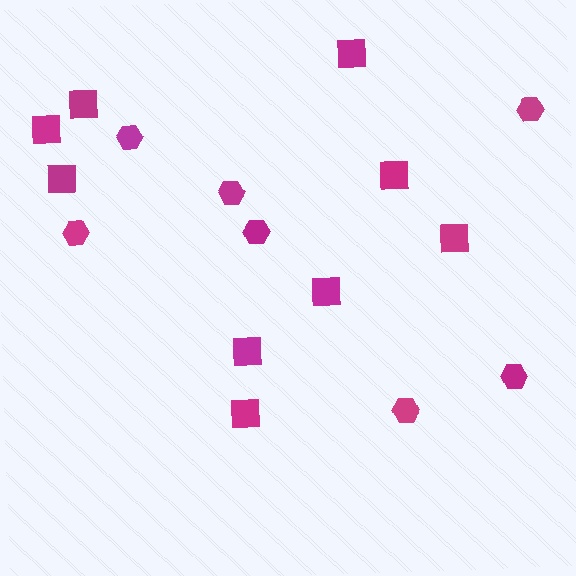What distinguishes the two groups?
There are 2 groups: one group of squares (9) and one group of hexagons (7).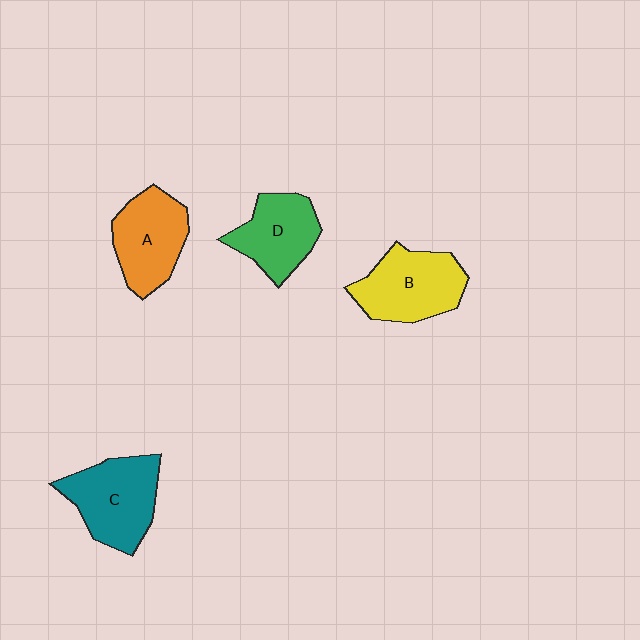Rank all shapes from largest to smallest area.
From largest to smallest: C (teal), B (yellow), A (orange), D (green).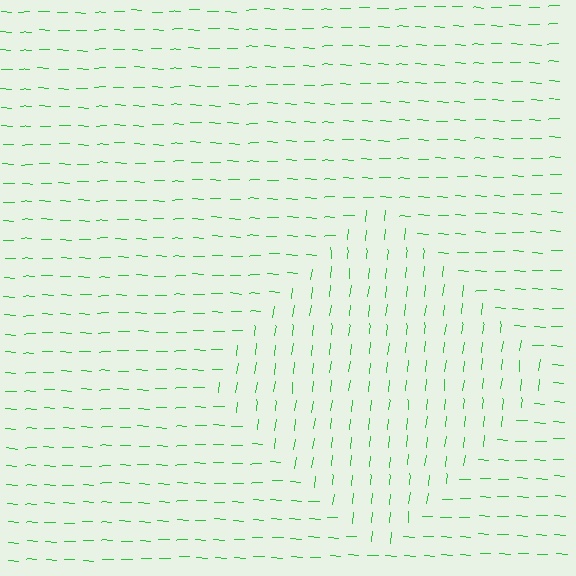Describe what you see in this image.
The image is filled with small green line segments. A diamond region in the image has lines oriented differently from the surrounding lines, creating a visible texture boundary.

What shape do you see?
I see a diamond.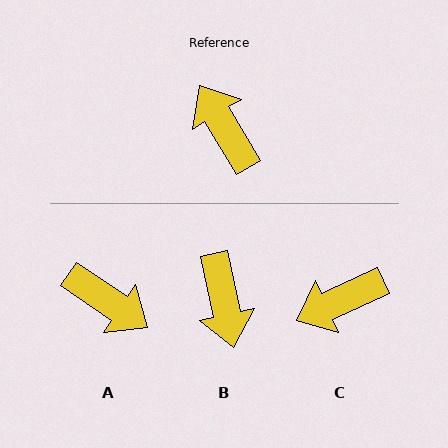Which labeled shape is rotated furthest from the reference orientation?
B, about 161 degrees away.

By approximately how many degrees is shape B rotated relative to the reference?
Approximately 161 degrees counter-clockwise.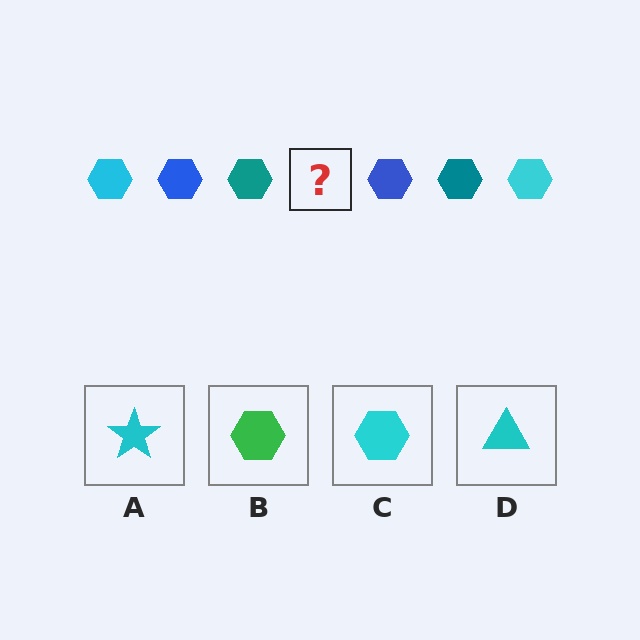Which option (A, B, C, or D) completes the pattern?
C.